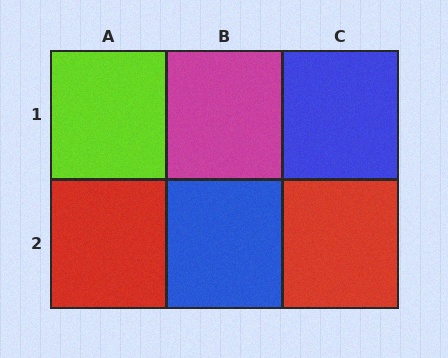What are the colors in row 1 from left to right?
Lime, magenta, blue.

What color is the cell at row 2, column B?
Blue.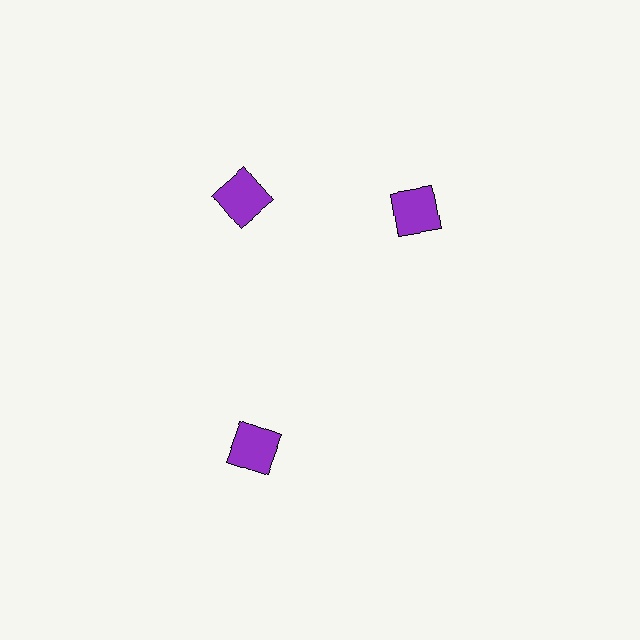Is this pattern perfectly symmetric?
No. The 3 purple squares are arranged in a ring, but one element near the 3 o'clock position is rotated out of alignment along the ring, breaking the 3-fold rotational symmetry.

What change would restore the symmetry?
The symmetry would be restored by rotating it back into even spacing with its neighbors so that all 3 squares sit at equal angles and equal distance from the center.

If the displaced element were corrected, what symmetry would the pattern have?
It would have 3-fold rotational symmetry — the pattern would map onto itself every 120 degrees.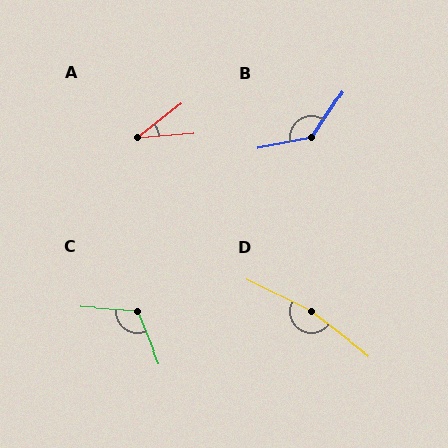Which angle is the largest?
D, at approximately 168 degrees.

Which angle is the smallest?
A, at approximately 34 degrees.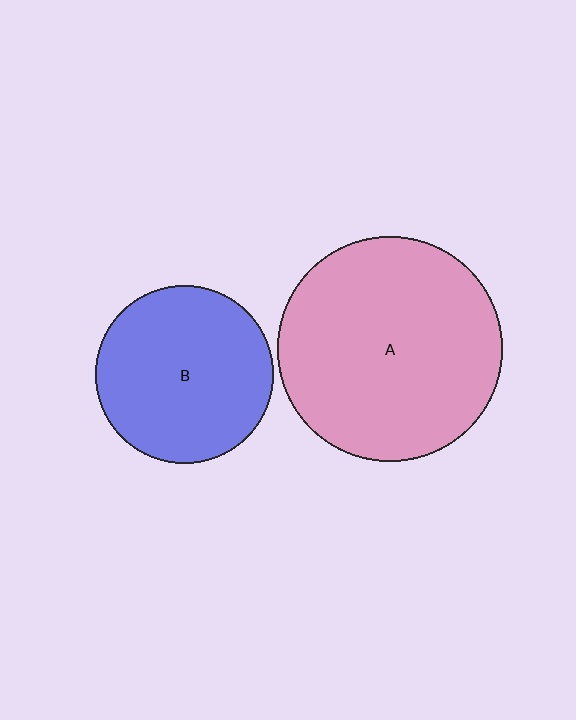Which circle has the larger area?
Circle A (pink).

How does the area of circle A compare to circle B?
Approximately 1.6 times.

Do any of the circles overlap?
No, none of the circles overlap.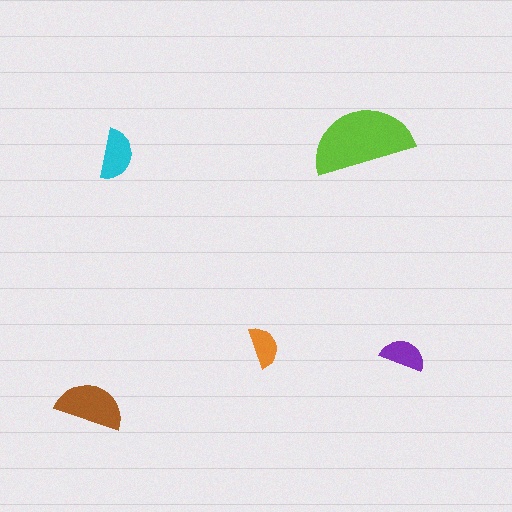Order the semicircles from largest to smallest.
the lime one, the brown one, the cyan one, the purple one, the orange one.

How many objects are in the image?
There are 5 objects in the image.